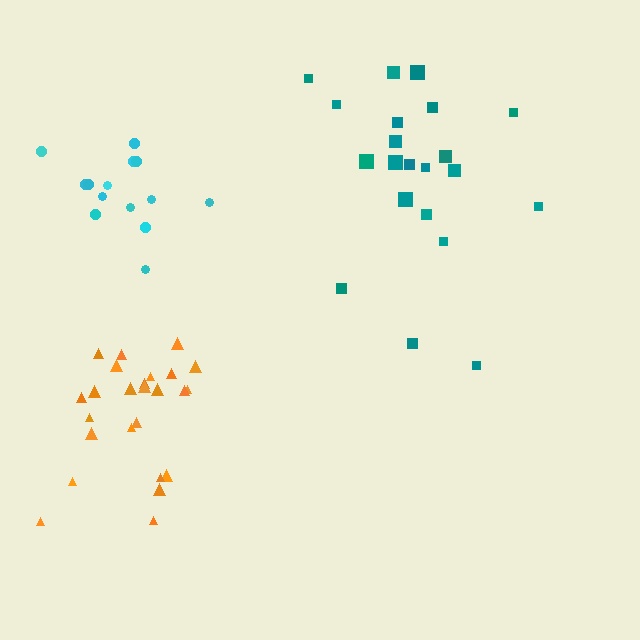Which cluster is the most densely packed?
Cyan.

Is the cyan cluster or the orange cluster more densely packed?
Cyan.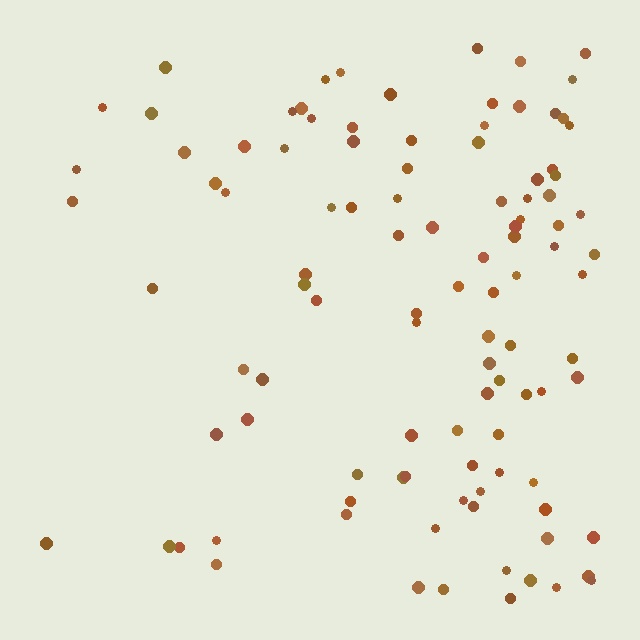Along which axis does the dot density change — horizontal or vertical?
Horizontal.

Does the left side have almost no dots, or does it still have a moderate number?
Still a moderate number, just noticeably fewer than the right.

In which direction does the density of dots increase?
From left to right, with the right side densest.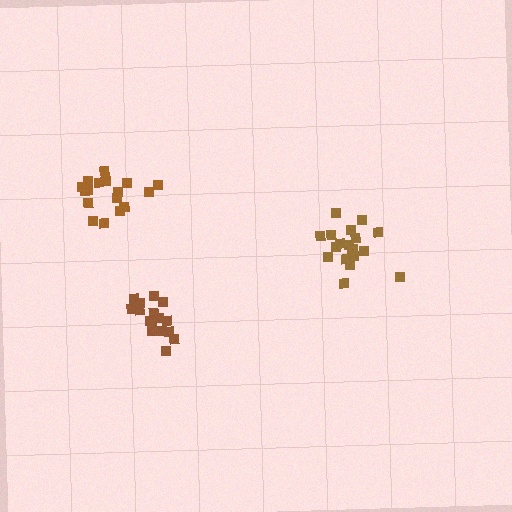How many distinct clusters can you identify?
There are 3 distinct clusters.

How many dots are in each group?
Group 1: 17 dots, Group 2: 20 dots, Group 3: 17 dots (54 total).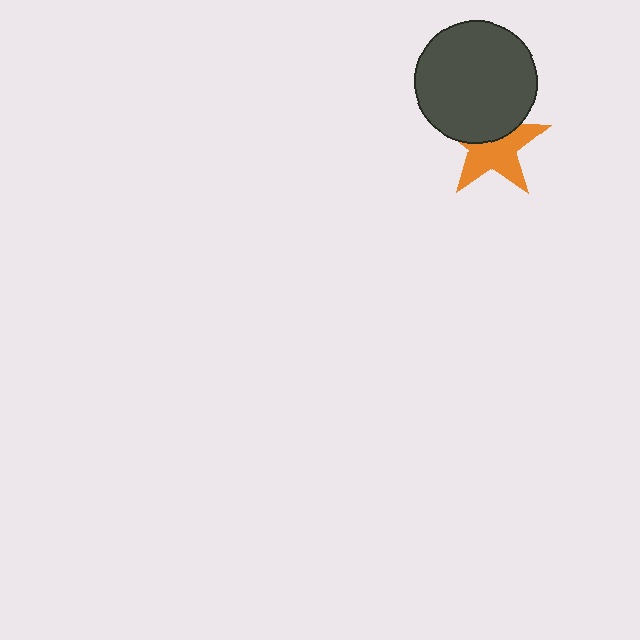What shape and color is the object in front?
The object in front is a dark gray circle.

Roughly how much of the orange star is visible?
About half of it is visible (roughly 59%).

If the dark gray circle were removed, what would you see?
You would see the complete orange star.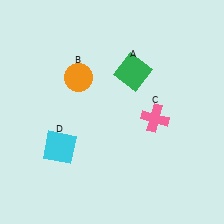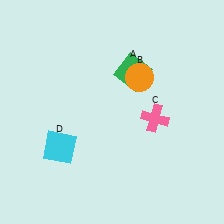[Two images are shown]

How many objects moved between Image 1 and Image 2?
1 object moved between the two images.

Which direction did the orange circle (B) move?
The orange circle (B) moved right.